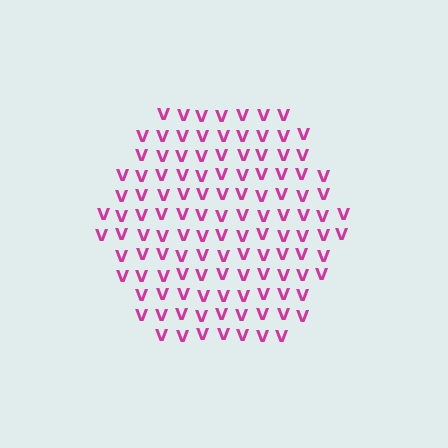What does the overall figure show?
The overall figure shows a hexagon.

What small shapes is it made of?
It is made of small letter V's.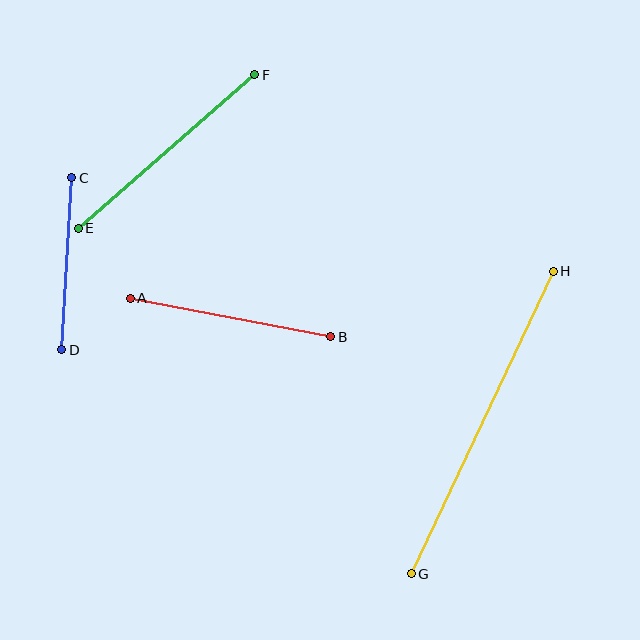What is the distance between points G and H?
The distance is approximately 334 pixels.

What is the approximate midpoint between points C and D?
The midpoint is at approximately (67, 264) pixels.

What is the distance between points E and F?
The distance is approximately 234 pixels.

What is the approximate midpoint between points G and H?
The midpoint is at approximately (482, 423) pixels.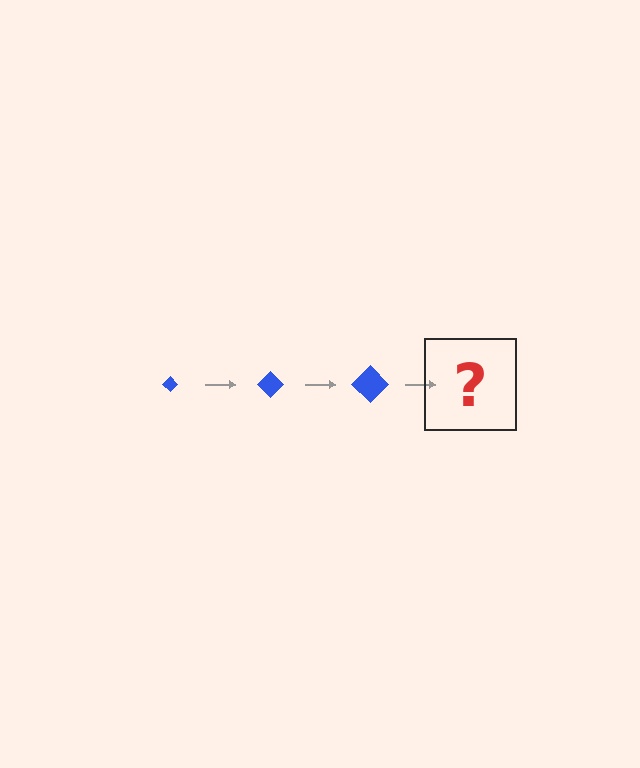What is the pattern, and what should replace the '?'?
The pattern is that the diamond gets progressively larger each step. The '?' should be a blue diamond, larger than the previous one.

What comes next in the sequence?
The next element should be a blue diamond, larger than the previous one.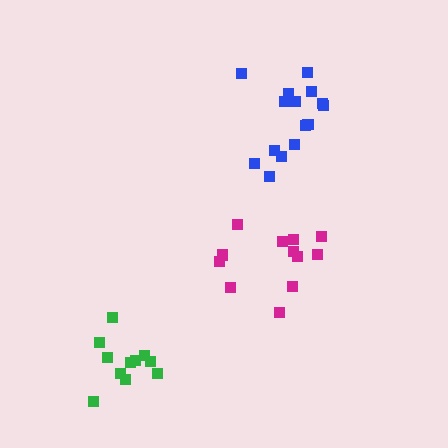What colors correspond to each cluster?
The clusters are colored: green, magenta, blue.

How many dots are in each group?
Group 1: 11 dots, Group 2: 13 dots, Group 3: 16 dots (40 total).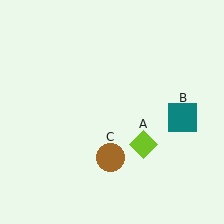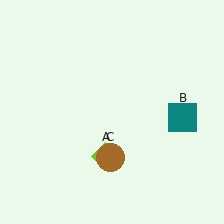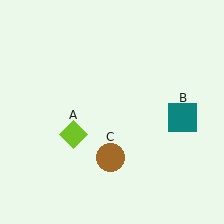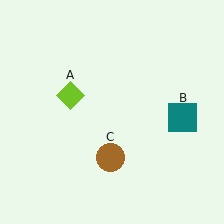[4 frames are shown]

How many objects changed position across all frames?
1 object changed position: lime diamond (object A).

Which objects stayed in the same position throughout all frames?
Teal square (object B) and brown circle (object C) remained stationary.